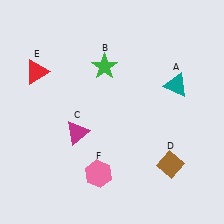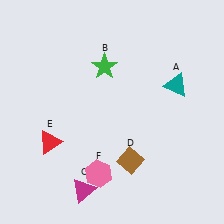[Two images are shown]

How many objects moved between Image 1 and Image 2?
3 objects moved between the two images.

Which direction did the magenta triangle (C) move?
The magenta triangle (C) moved down.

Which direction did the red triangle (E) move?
The red triangle (E) moved down.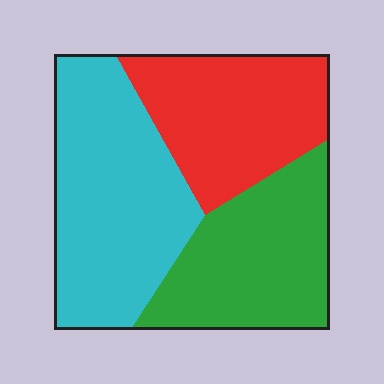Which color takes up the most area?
Cyan, at roughly 40%.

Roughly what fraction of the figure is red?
Red covers about 30% of the figure.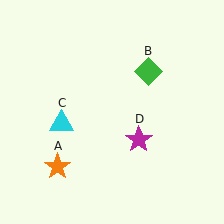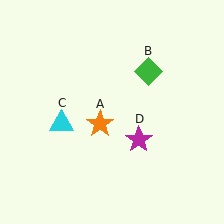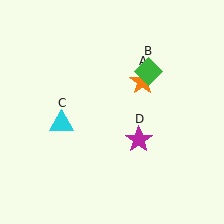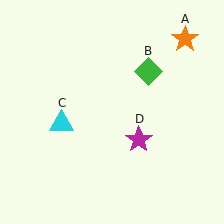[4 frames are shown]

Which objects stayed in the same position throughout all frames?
Green diamond (object B) and cyan triangle (object C) and magenta star (object D) remained stationary.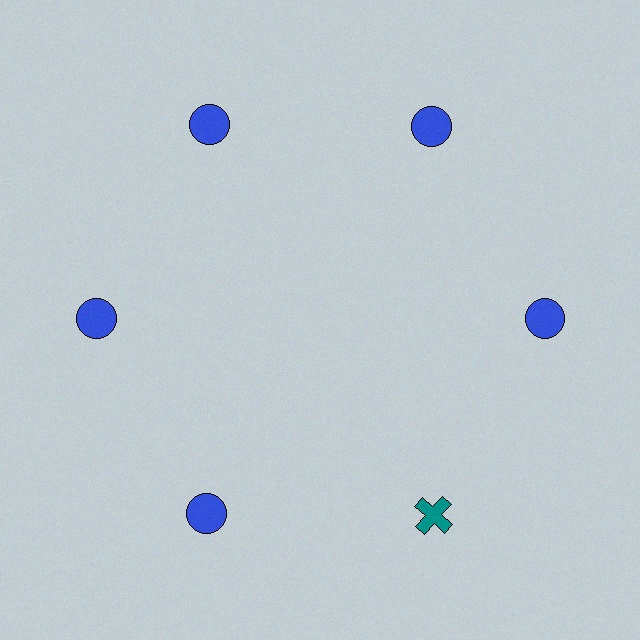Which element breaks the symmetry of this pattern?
The teal cross at roughly the 5 o'clock position breaks the symmetry. All other shapes are blue circles.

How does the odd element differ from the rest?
It differs in both color (teal instead of blue) and shape (cross instead of circle).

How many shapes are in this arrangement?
There are 6 shapes arranged in a ring pattern.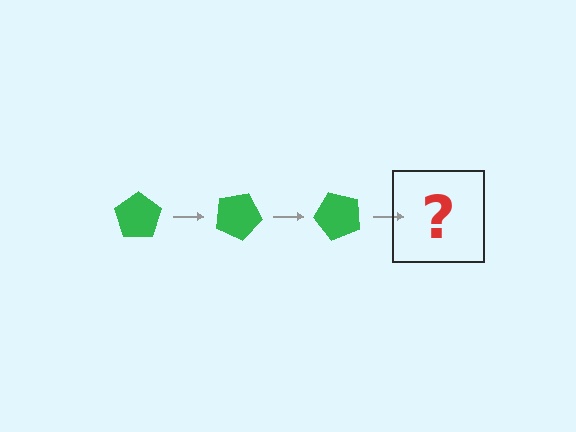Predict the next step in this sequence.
The next step is a green pentagon rotated 75 degrees.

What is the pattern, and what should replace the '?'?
The pattern is that the pentagon rotates 25 degrees each step. The '?' should be a green pentagon rotated 75 degrees.